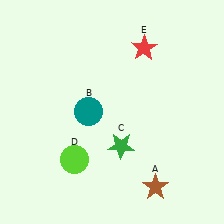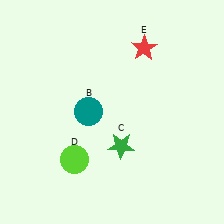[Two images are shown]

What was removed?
The brown star (A) was removed in Image 2.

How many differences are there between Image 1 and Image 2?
There is 1 difference between the two images.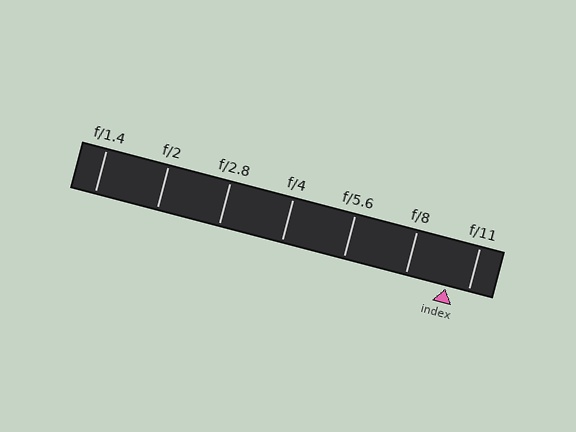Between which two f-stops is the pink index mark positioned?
The index mark is between f/8 and f/11.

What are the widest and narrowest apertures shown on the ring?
The widest aperture shown is f/1.4 and the narrowest is f/11.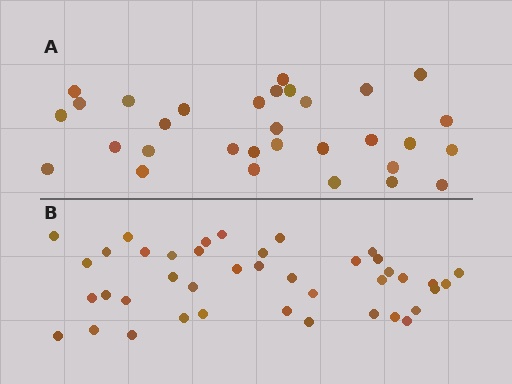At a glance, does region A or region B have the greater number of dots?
Region B (the bottom region) has more dots.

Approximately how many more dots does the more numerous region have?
Region B has roughly 10 or so more dots than region A.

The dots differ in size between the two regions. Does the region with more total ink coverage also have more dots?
No. Region A has more total ink coverage because its dots are larger, but region B actually contains more individual dots. Total area can be misleading — the number of items is what matters here.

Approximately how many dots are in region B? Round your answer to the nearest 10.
About 40 dots. (The exact count is 41, which rounds to 40.)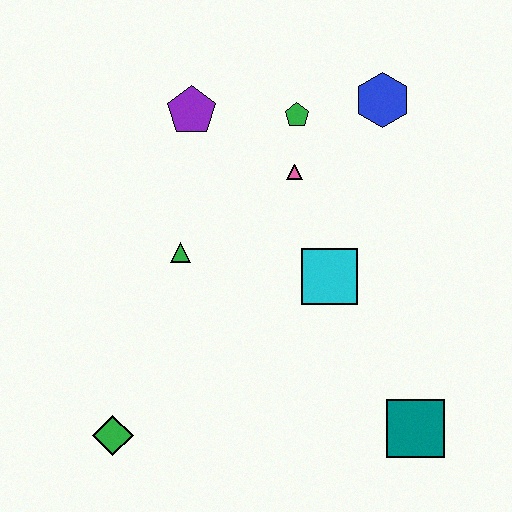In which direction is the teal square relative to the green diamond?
The teal square is to the right of the green diamond.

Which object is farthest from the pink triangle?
The green diamond is farthest from the pink triangle.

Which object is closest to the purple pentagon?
The green pentagon is closest to the purple pentagon.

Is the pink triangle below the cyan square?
No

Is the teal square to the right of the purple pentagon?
Yes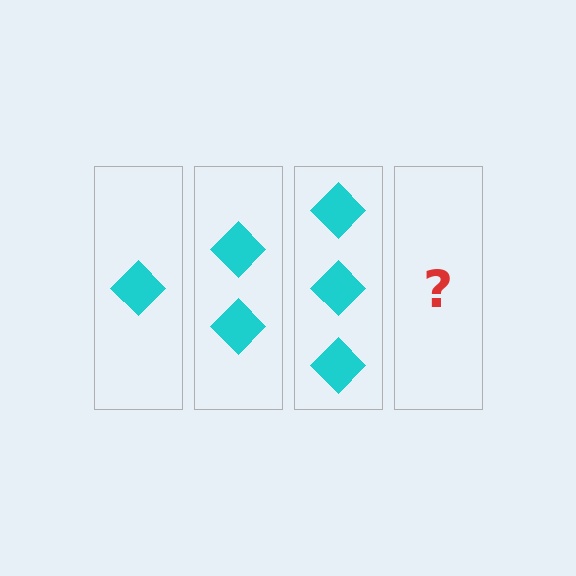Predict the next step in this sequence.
The next step is 4 diamonds.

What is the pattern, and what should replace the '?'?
The pattern is that each step adds one more diamond. The '?' should be 4 diamonds.